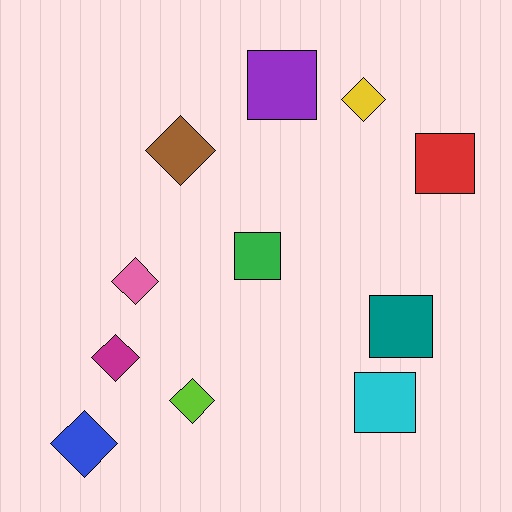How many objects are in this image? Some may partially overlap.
There are 11 objects.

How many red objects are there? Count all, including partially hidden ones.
There is 1 red object.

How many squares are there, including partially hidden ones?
There are 5 squares.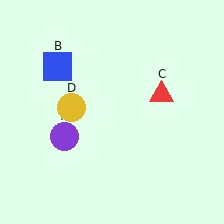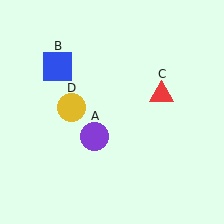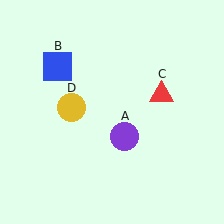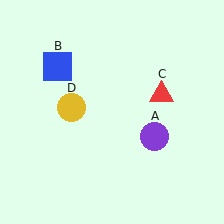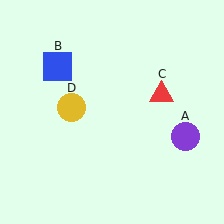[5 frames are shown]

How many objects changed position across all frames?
1 object changed position: purple circle (object A).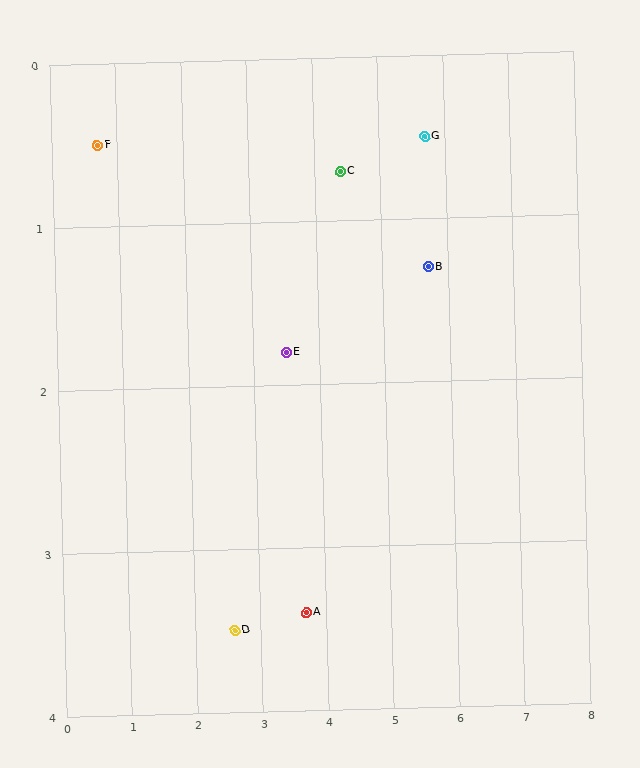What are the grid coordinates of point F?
Point F is at approximately (0.7, 0.5).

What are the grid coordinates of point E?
Point E is at approximately (3.5, 1.8).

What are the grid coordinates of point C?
Point C is at approximately (4.4, 0.7).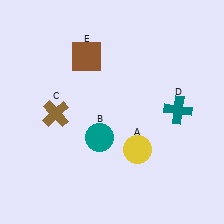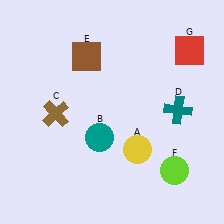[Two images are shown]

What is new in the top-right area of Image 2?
A red square (G) was added in the top-right area of Image 2.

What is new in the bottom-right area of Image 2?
A lime circle (F) was added in the bottom-right area of Image 2.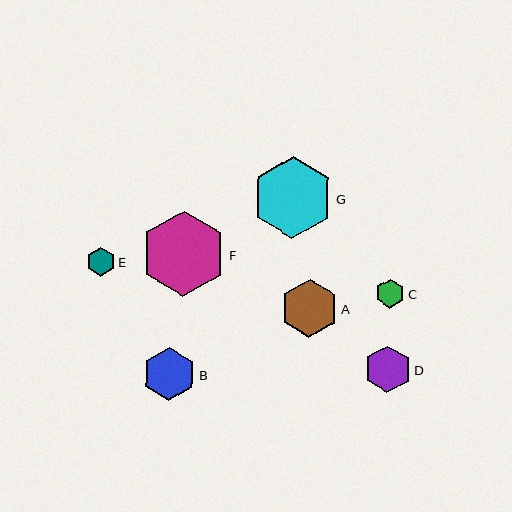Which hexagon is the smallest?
Hexagon E is the smallest with a size of approximately 29 pixels.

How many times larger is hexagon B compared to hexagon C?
Hexagon B is approximately 1.8 times the size of hexagon C.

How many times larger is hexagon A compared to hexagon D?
Hexagon A is approximately 1.2 times the size of hexagon D.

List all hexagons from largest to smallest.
From largest to smallest: F, G, A, B, D, C, E.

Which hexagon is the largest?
Hexagon F is the largest with a size of approximately 86 pixels.